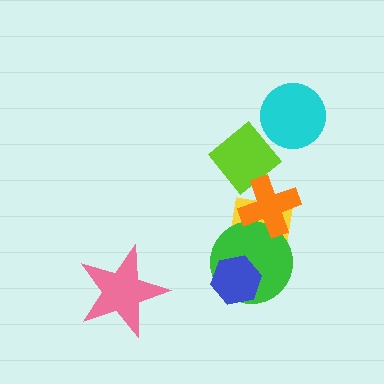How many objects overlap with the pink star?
0 objects overlap with the pink star.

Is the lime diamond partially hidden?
Yes, it is partially covered by another shape.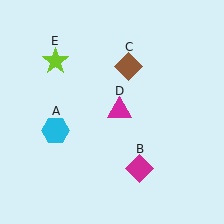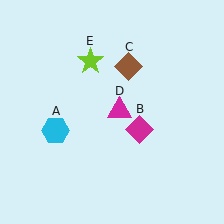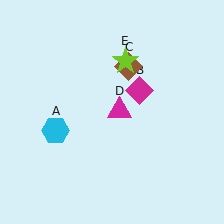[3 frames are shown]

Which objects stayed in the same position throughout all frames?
Cyan hexagon (object A) and brown diamond (object C) and magenta triangle (object D) remained stationary.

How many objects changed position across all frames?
2 objects changed position: magenta diamond (object B), lime star (object E).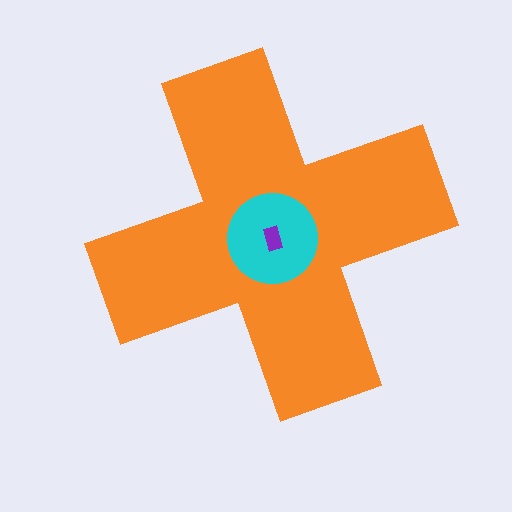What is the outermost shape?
The orange cross.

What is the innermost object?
The purple rectangle.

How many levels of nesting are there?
3.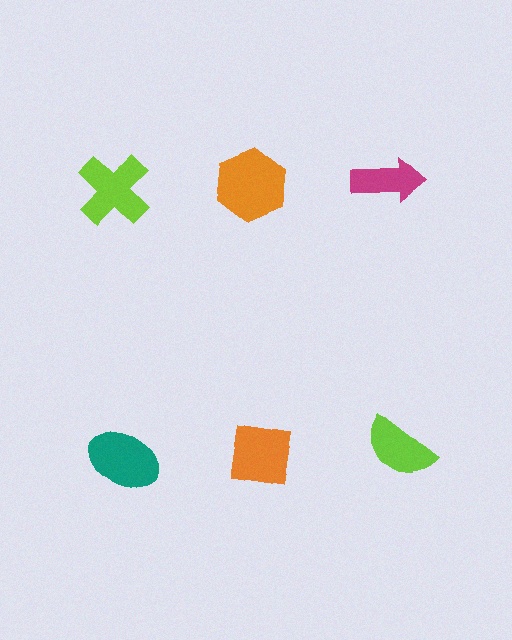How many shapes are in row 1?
3 shapes.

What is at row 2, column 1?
A teal ellipse.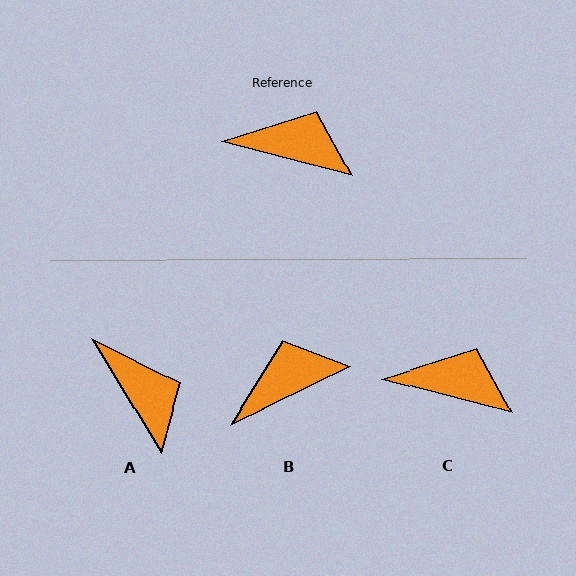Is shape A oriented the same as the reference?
No, it is off by about 44 degrees.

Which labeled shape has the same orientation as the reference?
C.